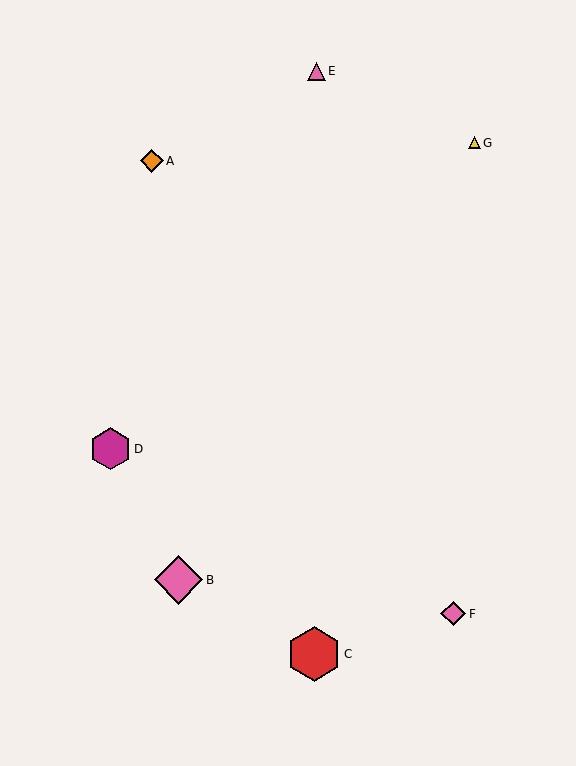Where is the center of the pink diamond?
The center of the pink diamond is at (453, 614).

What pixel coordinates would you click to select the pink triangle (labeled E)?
Click at (316, 71) to select the pink triangle E.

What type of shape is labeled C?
Shape C is a red hexagon.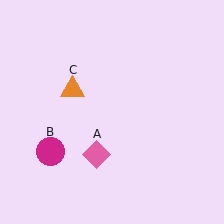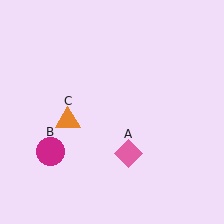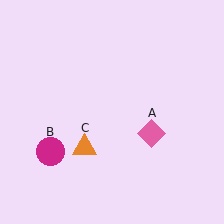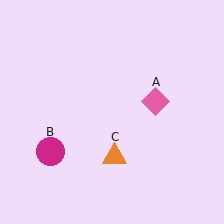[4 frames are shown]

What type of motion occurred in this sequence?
The pink diamond (object A), orange triangle (object C) rotated counterclockwise around the center of the scene.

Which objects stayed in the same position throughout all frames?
Magenta circle (object B) remained stationary.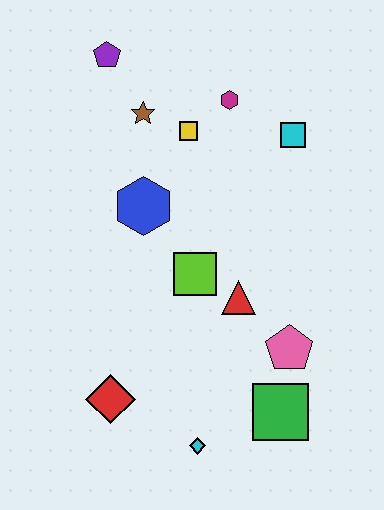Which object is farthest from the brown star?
The cyan diamond is farthest from the brown star.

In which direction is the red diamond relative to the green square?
The red diamond is to the left of the green square.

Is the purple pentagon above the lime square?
Yes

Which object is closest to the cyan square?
The magenta hexagon is closest to the cyan square.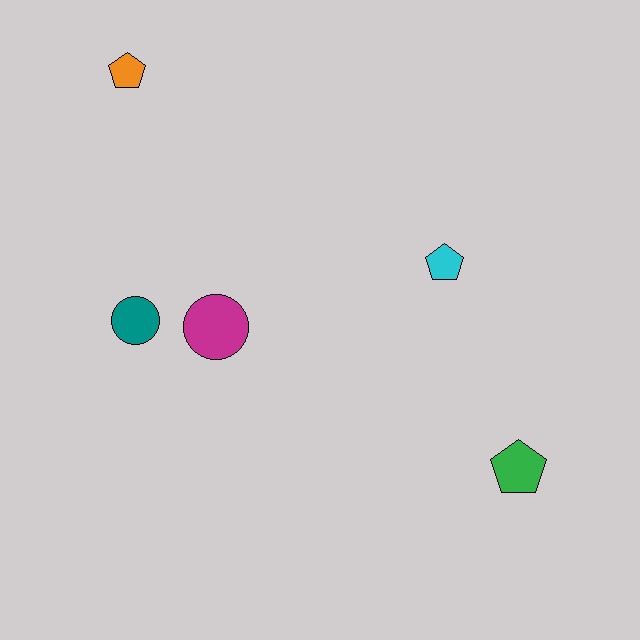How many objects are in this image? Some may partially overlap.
There are 5 objects.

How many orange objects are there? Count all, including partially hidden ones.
There is 1 orange object.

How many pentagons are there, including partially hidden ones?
There are 3 pentagons.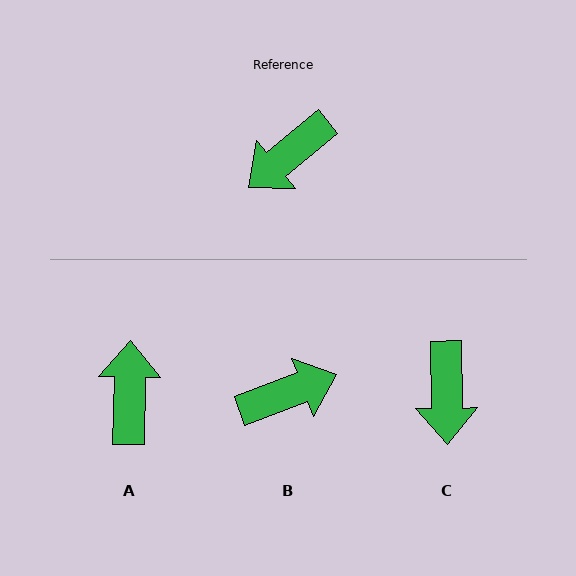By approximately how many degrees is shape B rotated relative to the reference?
Approximately 161 degrees counter-clockwise.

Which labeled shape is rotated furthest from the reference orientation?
B, about 161 degrees away.